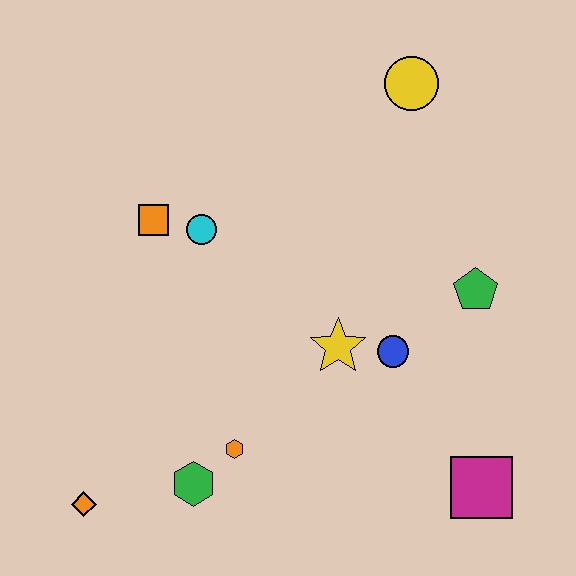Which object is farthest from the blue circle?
The orange diamond is farthest from the blue circle.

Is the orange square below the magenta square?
No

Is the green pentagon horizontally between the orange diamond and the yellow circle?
No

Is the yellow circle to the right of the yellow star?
Yes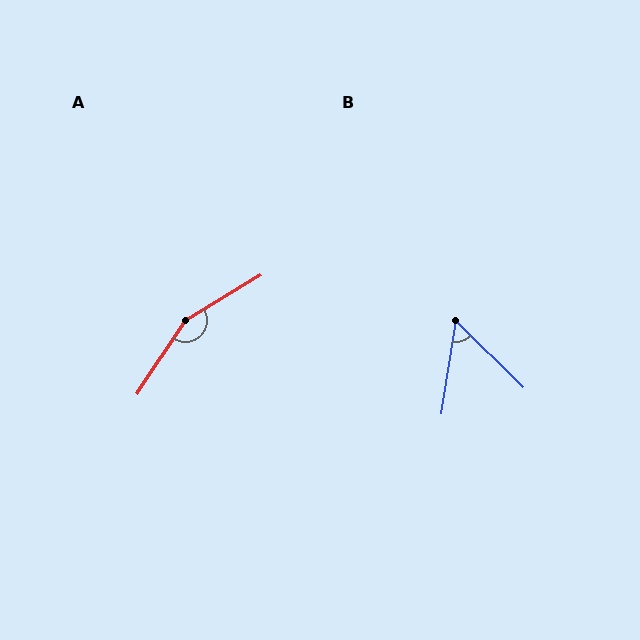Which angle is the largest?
A, at approximately 154 degrees.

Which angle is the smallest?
B, at approximately 54 degrees.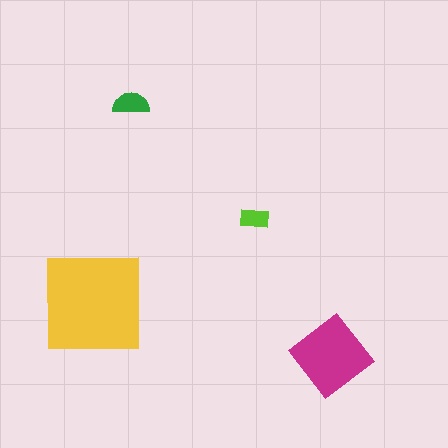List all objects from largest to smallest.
The yellow square, the magenta diamond, the green semicircle, the lime rectangle.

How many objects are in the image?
There are 4 objects in the image.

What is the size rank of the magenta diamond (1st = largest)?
2nd.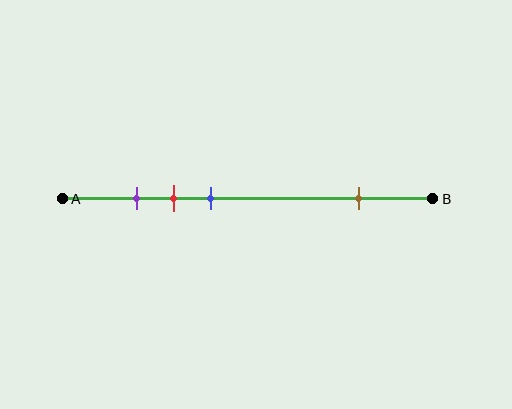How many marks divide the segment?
There are 4 marks dividing the segment.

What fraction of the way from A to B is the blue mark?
The blue mark is approximately 40% (0.4) of the way from A to B.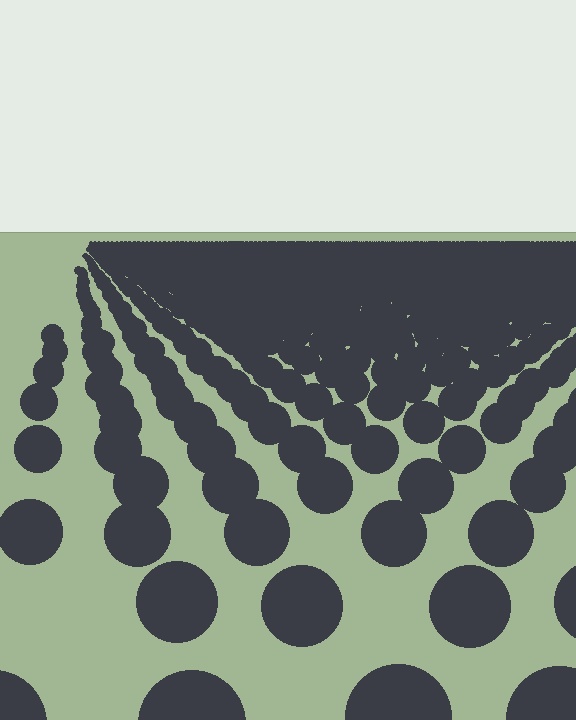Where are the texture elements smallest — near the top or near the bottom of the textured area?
Near the top.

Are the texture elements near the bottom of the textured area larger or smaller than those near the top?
Larger. Near the bottom, elements are closer to the viewer and appear at a bigger on-screen size.